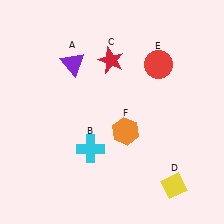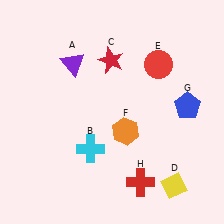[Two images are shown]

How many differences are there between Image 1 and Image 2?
There are 2 differences between the two images.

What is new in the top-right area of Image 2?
A blue pentagon (G) was added in the top-right area of Image 2.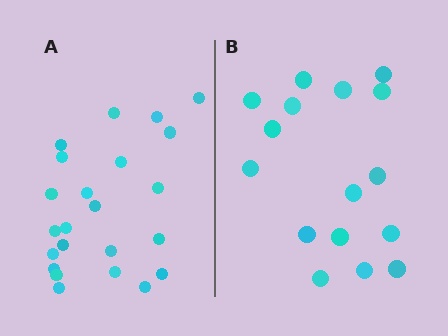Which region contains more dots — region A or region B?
Region A (the left region) has more dots.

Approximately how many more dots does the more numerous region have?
Region A has roughly 8 or so more dots than region B.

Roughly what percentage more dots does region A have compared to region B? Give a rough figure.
About 45% more.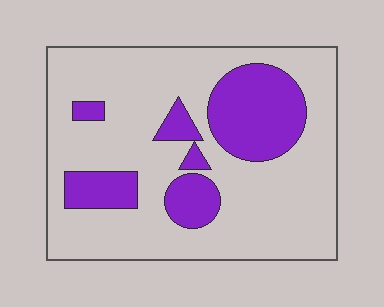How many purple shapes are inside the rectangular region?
6.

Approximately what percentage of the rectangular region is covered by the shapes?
Approximately 25%.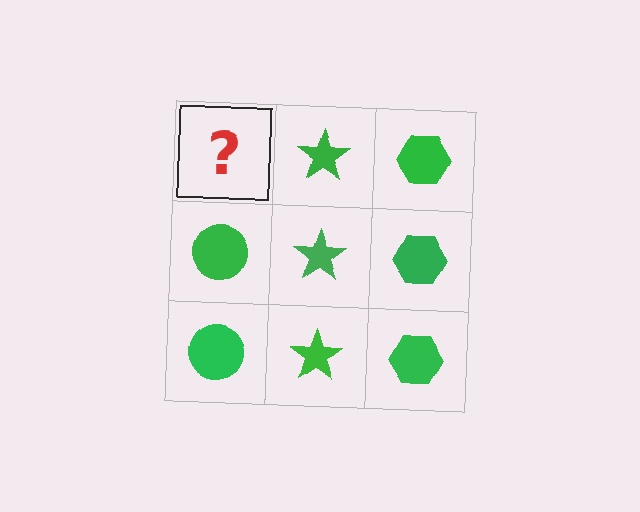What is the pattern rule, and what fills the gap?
The rule is that each column has a consistent shape. The gap should be filled with a green circle.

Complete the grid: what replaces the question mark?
The question mark should be replaced with a green circle.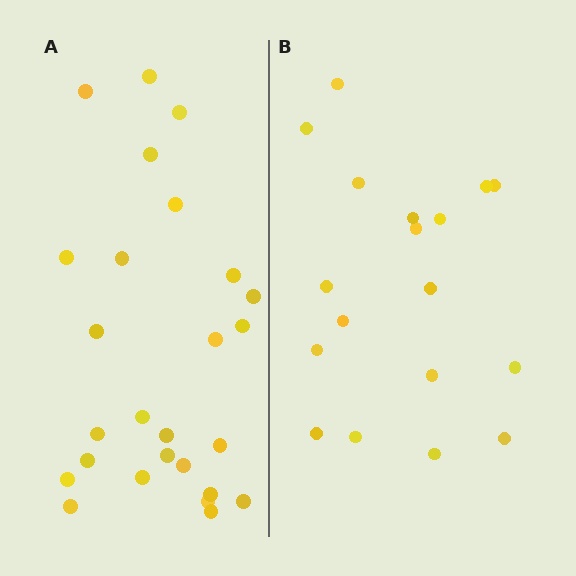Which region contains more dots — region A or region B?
Region A (the left region) has more dots.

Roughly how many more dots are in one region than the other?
Region A has roughly 8 or so more dots than region B.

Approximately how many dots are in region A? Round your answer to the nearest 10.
About 30 dots. (The exact count is 26, which rounds to 30.)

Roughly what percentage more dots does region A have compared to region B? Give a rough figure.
About 45% more.